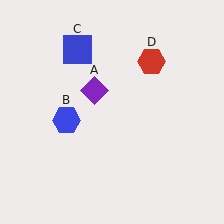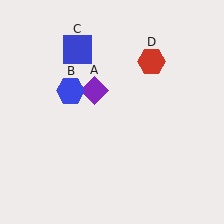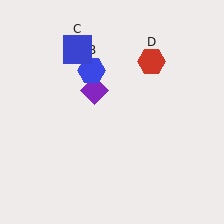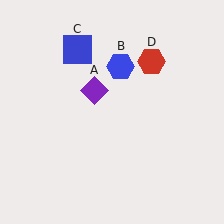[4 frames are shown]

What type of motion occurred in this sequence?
The blue hexagon (object B) rotated clockwise around the center of the scene.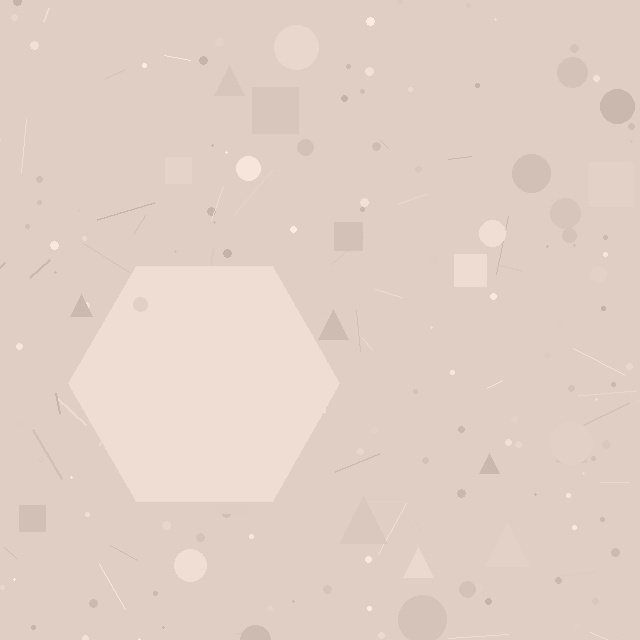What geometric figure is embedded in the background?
A hexagon is embedded in the background.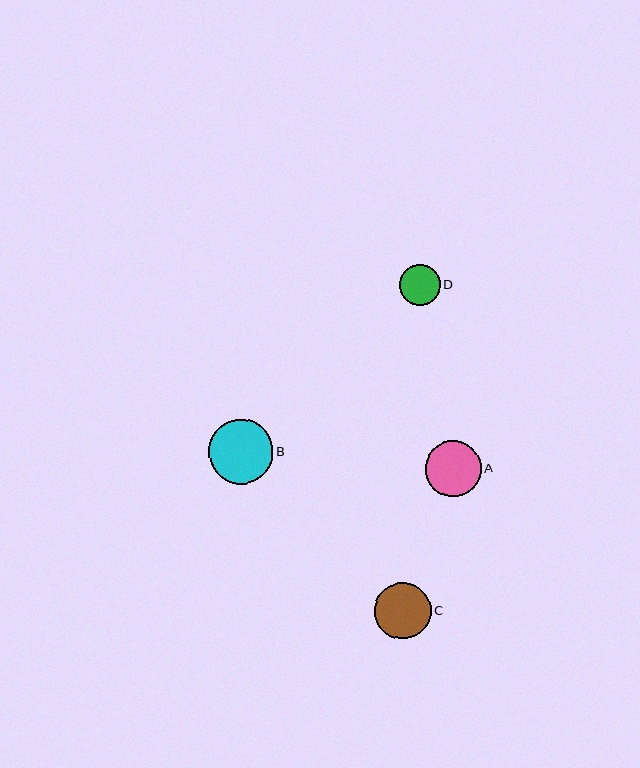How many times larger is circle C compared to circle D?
Circle C is approximately 1.4 times the size of circle D.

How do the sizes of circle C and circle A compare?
Circle C and circle A are approximately the same size.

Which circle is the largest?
Circle B is the largest with a size of approximately 65 pixels.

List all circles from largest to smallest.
From largest to smallest: B, C, A, D.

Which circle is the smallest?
Circle D is the smallest with a size of approximately 41 pixels.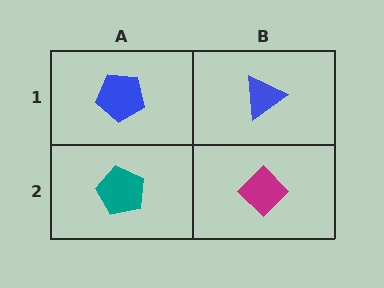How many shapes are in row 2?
2 shapes.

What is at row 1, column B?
A blue triangle.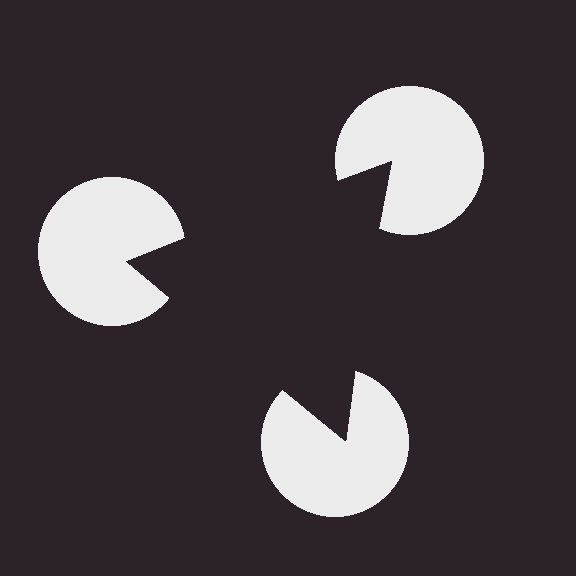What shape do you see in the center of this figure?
An illusory triangle — its edges are inferred from the aligned wedge cuts in the pac-man discs, not physically drawn.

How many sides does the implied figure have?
3 sides.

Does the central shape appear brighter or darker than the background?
It typically appears slightly darker than the background, even though no actual brightness change is drawn.